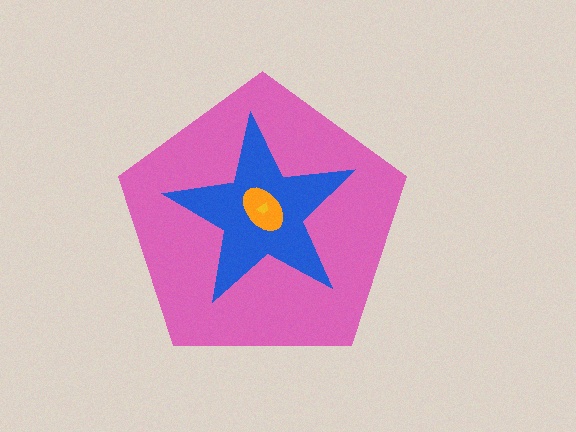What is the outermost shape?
The pink pentagon.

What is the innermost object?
The yellow trapezoid.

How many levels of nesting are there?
4.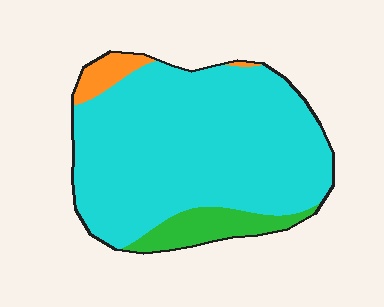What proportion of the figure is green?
Green covers around 10% of the figure.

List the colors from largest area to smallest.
From largest to smallest: cyan, green, orange.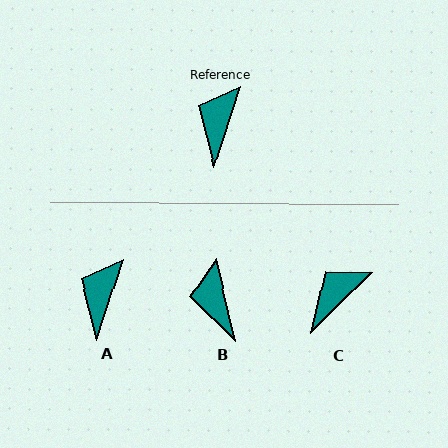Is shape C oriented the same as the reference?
No, it is off by about 27 degrees.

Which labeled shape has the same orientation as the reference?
A.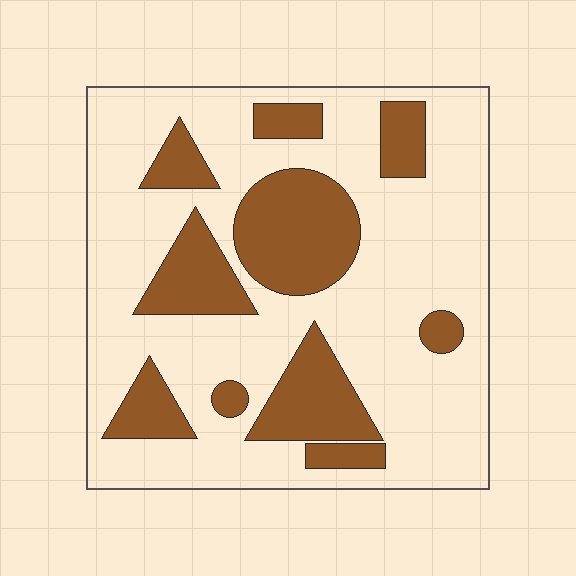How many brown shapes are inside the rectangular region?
10.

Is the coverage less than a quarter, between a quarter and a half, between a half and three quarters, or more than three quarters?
Between a quarter and a half.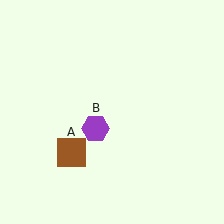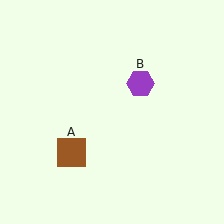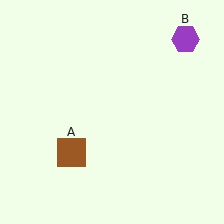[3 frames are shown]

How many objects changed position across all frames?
1 object changed position: purple hexagon (object B).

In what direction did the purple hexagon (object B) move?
The purple hexagon (object B) moved up and to the right.